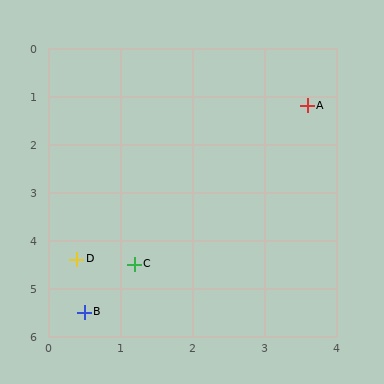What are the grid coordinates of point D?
Point D is at approximately (0.4, 4.4).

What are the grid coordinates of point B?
Point B is at approximately (0.5, 5.5).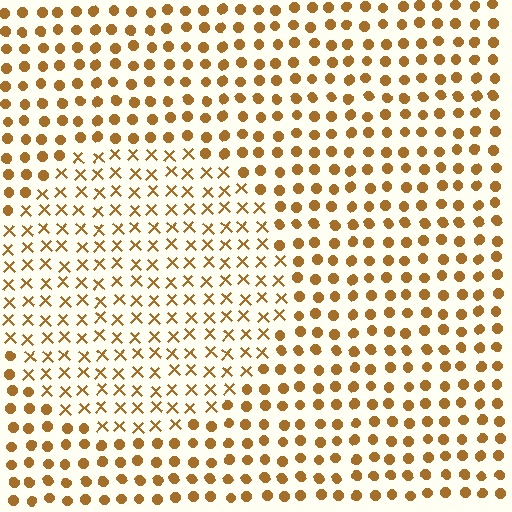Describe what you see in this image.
The image is filled with small brown elements arranged in a uniform grid. A circle-shaped region contains X marks, while the surrounding area contains circles. The boundary is defined purely by the change in element shape.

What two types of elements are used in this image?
The image uses X marks inside the circle region and circles outside it.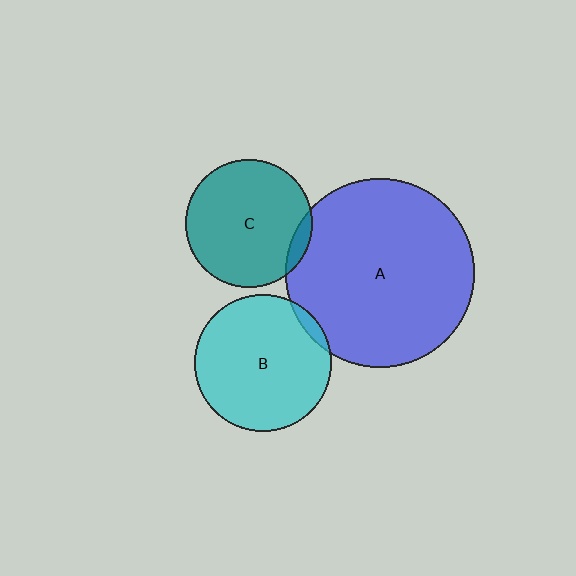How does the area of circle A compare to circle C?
Approximately 2.2 times.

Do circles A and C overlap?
Yes.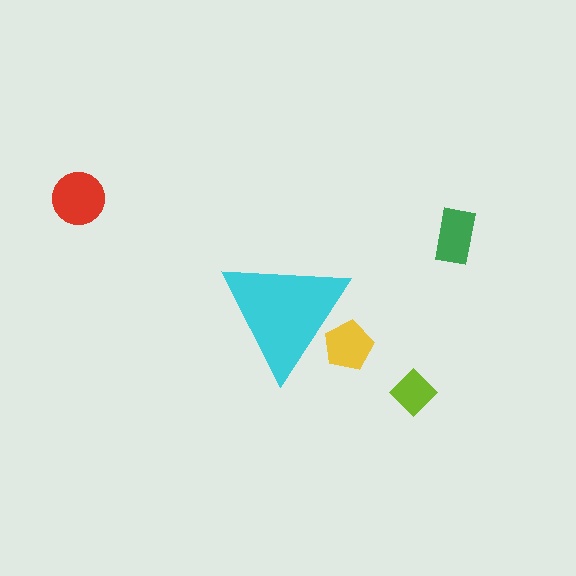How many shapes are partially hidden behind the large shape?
1 shape is partially hidden.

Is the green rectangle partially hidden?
No, the green rectangle is fully visible.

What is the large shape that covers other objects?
A cyan triangle.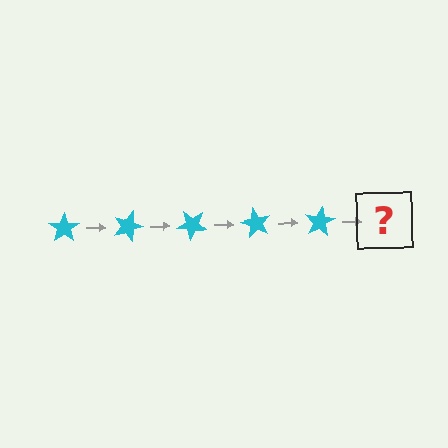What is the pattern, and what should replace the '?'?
The pattern is that the star rotates 20 degrees each step. The '?' should be a cyan star rotated 100 degrees.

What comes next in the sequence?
The next element should be a cyan star rotated 100 degrees.